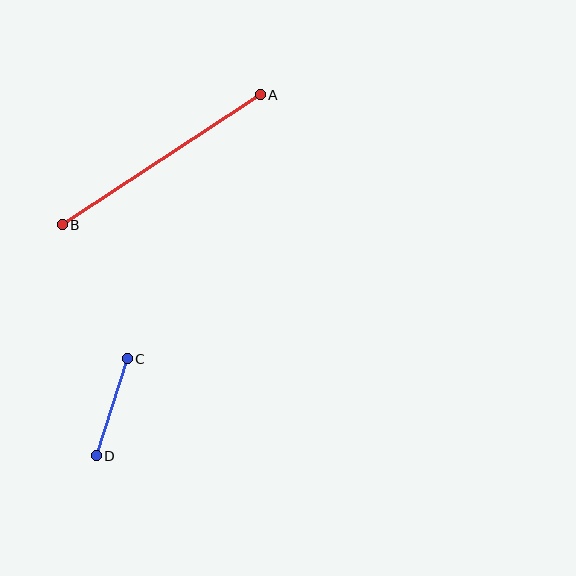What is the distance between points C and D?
The distance is approximately 102 pixels.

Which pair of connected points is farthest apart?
Points A and B are farthest apart.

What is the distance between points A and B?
The distance is approximately 237 pixels.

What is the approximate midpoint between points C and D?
The midpoint is at approximately (112, 407) pixels.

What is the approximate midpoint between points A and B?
The midpoint is at approximately (161, 160) pixels.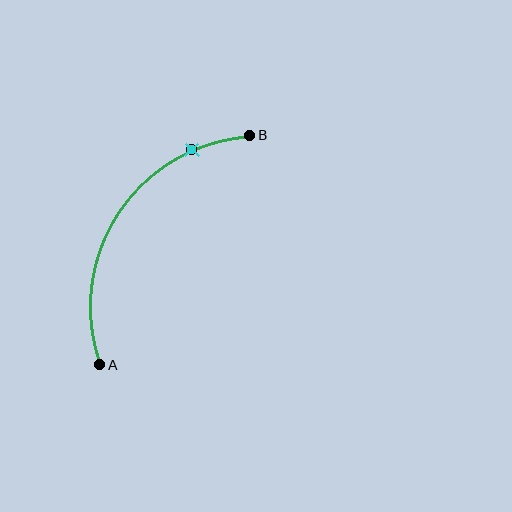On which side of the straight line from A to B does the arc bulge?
The arc bulges to the left of the straight line connecting A and B.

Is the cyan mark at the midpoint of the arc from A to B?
No. The cyan mark lies on the arc but is closer to endpoint B. The arc midpoint would be at the point on the curve equidistant along the arc from both A and B.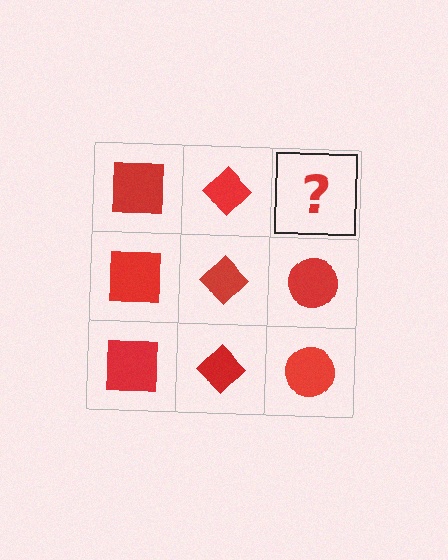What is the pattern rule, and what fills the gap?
The rule is that each column has a consistent shape. The gap should be filled with a red circle.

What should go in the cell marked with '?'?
The missing cell should contain a red circle.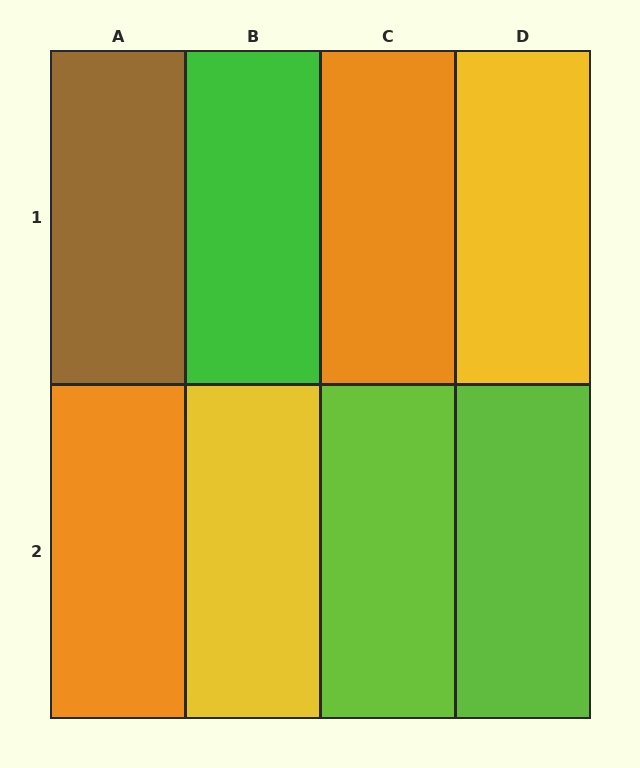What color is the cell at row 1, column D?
Yellow.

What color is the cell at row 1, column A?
Brown.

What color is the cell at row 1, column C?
Orange.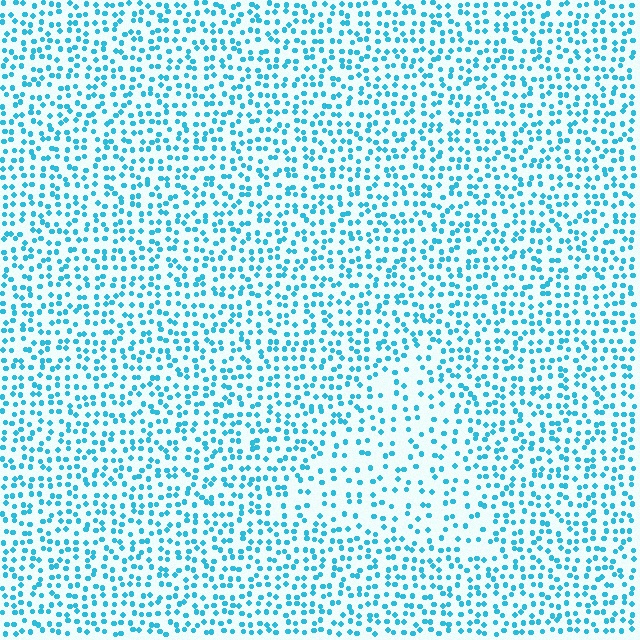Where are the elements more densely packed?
The elements are more densely packed outside the triangle boundary.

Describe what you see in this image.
The image contains small cyan elements arranged at two different densities. A triangle-shaped region is visible where the elements are less densely packed than the surrounding area.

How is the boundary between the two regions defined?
The boundary is defined by a change in element density (approximately 1.8x ratio). All elements are the same color, size, and shape.